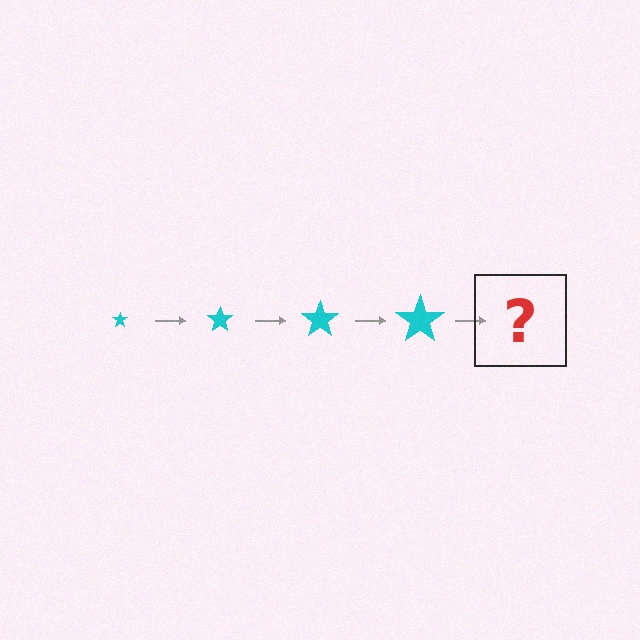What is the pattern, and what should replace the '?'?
The pattern is that the star gets progressively larger each step. The '?' should be a cyan star, larger than the previous one.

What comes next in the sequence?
The next element should be a cyan star, larger than the previous one.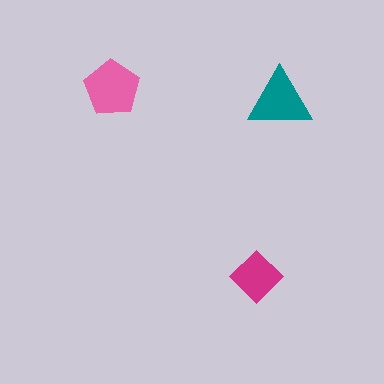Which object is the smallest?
The magenta diamond.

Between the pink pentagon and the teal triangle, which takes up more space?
The pink pentagon.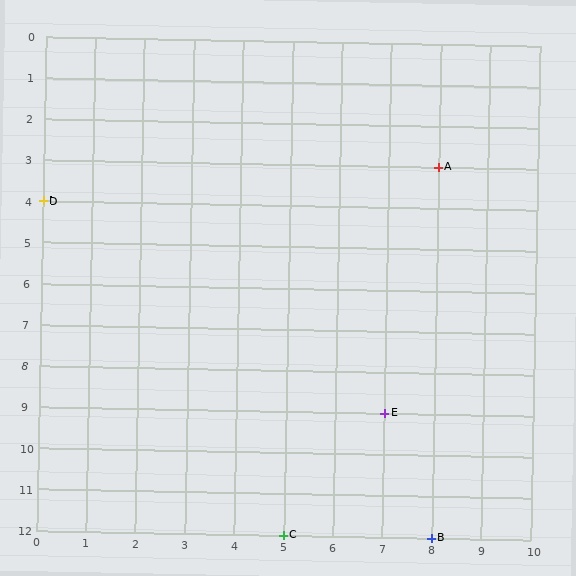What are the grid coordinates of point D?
Point D is at grid coordinates (0, 4).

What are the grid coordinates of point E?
Point E is at grid coordinates (7, 9).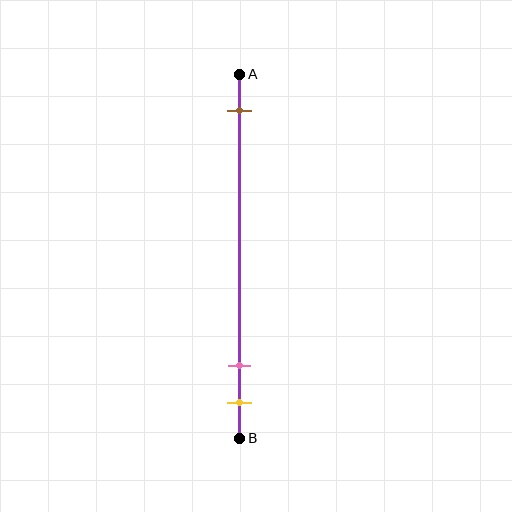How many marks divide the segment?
There are 3 marks dividing the segment.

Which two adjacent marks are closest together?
The pink and yellow marks are the closest adjacent pair.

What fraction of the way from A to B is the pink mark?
The pink mark is approximately 80% (0.8) of the way from A to B.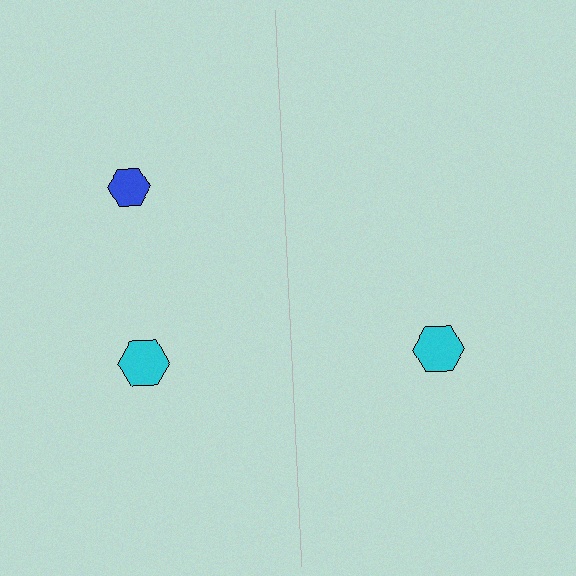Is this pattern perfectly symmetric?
No, the pattern is not perfectly symmetric. A blue hexagon is missing from the right side.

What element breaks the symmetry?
A blue hexagon is missing from the right side.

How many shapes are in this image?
There are 3 shapes in this image.